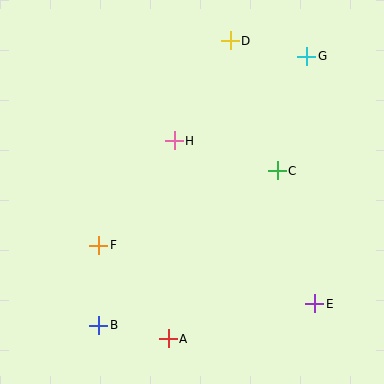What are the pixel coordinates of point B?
Point B is at (99, 325).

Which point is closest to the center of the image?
Point H at (174, 141) is closest to the center.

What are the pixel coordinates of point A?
Point A is at (168, 339).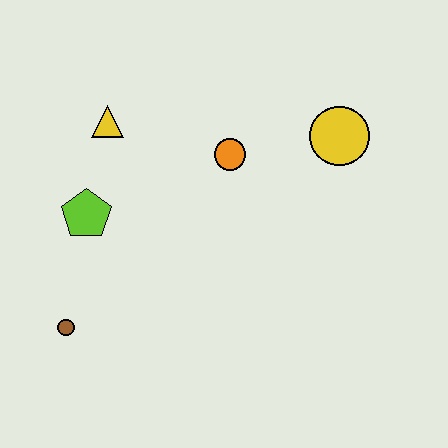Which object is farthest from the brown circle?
The yellow circle is farthest from the brown circle.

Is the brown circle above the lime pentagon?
No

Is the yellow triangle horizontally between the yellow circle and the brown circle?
Yes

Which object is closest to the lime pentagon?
The yellow triangle is closest to the lime pentagon.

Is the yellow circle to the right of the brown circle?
Yes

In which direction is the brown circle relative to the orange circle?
The brown circle is below the orange circle.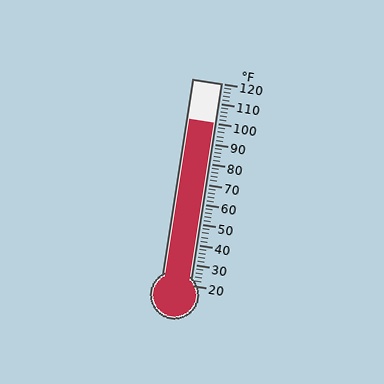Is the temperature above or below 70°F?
The temperature is above 70°F.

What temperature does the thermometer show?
The thermometer shows approximately 100°F.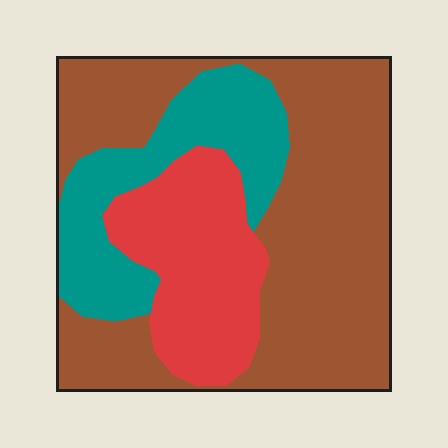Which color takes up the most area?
Brown, at roughly 55%.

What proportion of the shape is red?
Red takes up about one quarter (1/4) of the shape.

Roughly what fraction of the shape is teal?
Teal takes up between a sixth and a third of the shape.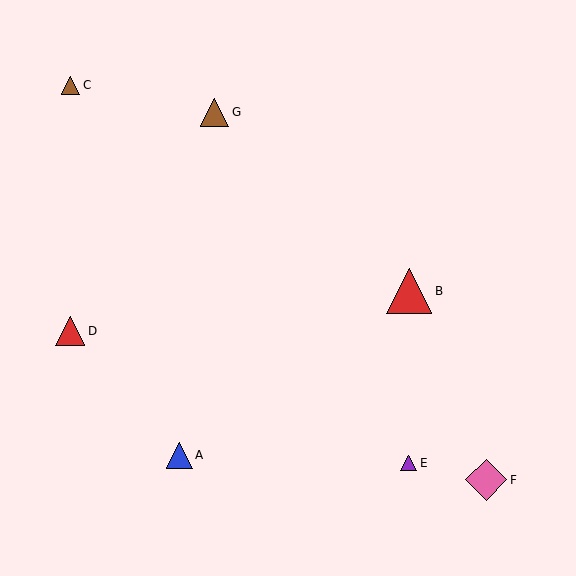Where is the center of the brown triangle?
The center of the brown triangle is at (71, 85).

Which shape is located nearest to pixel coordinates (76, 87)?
The brown triangle (labeled C) at (71, 85) is nearest to that location.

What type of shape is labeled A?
Shape A is a blue triangle.